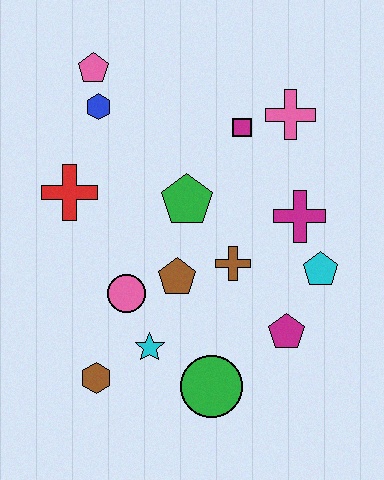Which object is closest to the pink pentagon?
The blue hexagon is closest to the pink pentagon.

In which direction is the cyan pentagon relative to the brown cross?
The cyan pentagon is to the right of the brown cross.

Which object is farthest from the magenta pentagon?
The pink pentagon is farthest from the magenta pentagon.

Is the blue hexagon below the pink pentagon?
Yes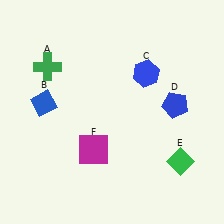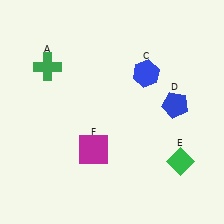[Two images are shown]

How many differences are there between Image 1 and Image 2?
There is 1 difference between the two images.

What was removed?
The blue diamond (B) was removed in Image 2.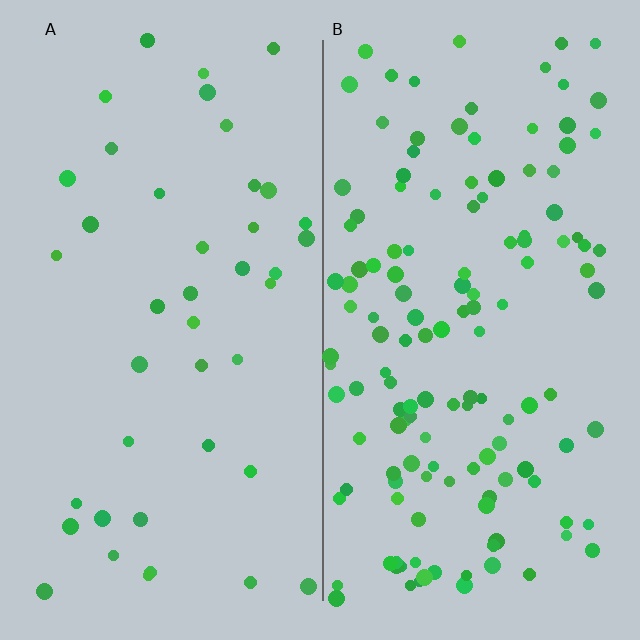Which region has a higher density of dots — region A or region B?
B (the right).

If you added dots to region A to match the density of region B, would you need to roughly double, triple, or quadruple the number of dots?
Approximately triple.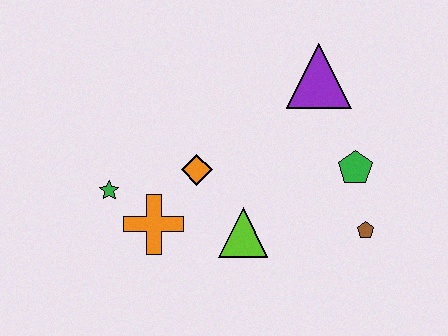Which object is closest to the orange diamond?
The orange cross is closest to the orange diamond.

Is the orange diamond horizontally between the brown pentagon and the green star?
Yes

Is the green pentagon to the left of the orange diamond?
No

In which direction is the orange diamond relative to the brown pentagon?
The orange diamond is to the left of the brown pentagon.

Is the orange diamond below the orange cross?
No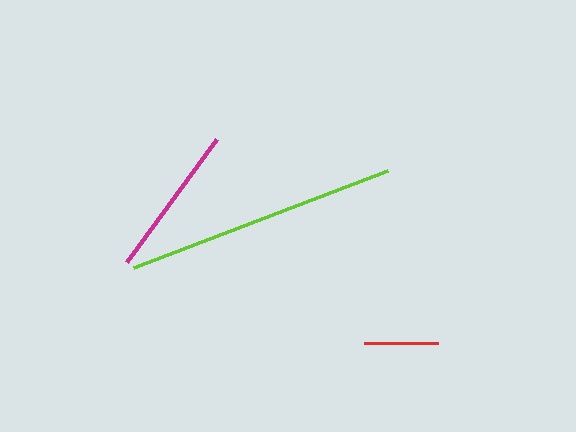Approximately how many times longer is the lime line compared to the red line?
The lime line is approximately 3.7 times the length of the red line.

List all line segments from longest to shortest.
From longest to shortest: lime, magenta, red.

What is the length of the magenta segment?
The magenta segment is approximately 152 pixels long.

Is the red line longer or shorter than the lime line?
The lime line is longer than the red line.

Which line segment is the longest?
The lime line is the longest at approximately 272 pixels.